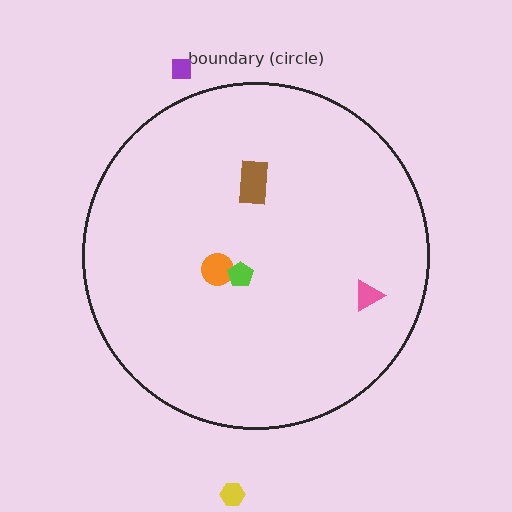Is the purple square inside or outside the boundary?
Outside.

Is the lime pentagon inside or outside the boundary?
Inside.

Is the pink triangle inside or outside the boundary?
Inside.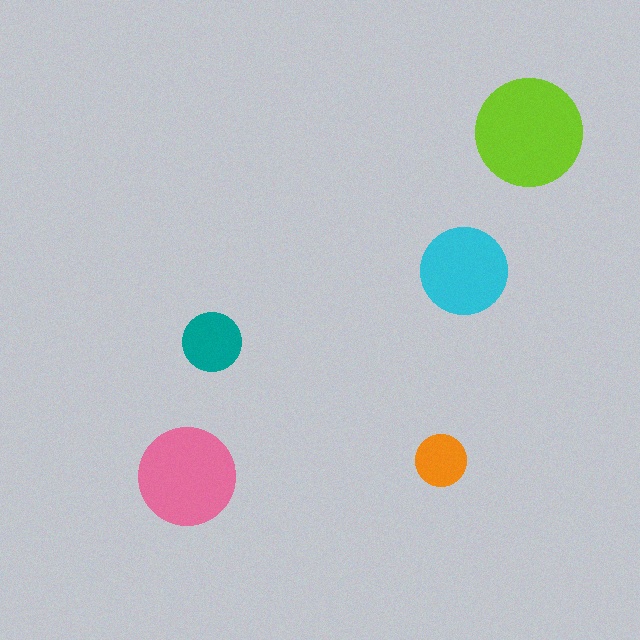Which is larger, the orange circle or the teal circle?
The teal one.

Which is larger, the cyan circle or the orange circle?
The cyan one.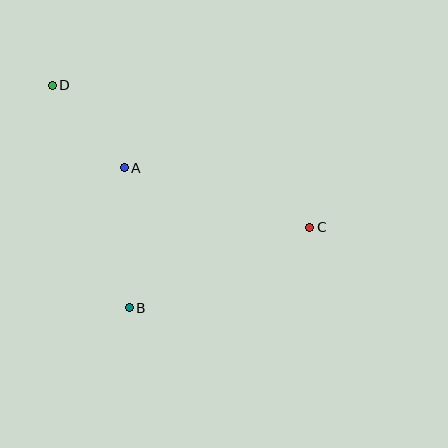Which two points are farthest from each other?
Points C and D are farthest from each other.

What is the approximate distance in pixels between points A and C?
The distance between A and C is approximately 195 pixels.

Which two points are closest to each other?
Points A and D are closest to each other.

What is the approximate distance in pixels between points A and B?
The distance between A and B is approximately 140 pixels.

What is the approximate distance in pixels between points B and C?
The distance between B and C is approximately 197 pixels.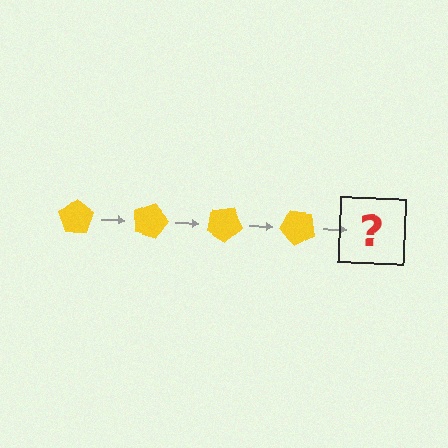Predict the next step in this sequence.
The next step is a yellow pentagon rotated 60 degrees.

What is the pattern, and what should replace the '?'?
The pattern is that the pentagon rotates 15 degrees each step. The '?' should be a yellow pentagon rotated 60 degrees.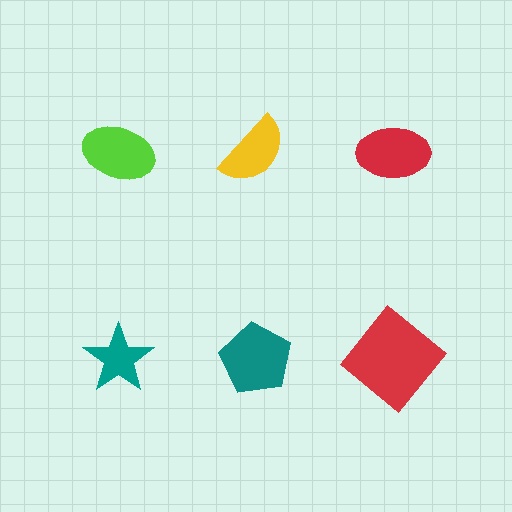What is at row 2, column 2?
A teal pentagon.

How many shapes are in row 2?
3 shapes.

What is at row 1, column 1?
A lime ellipse.